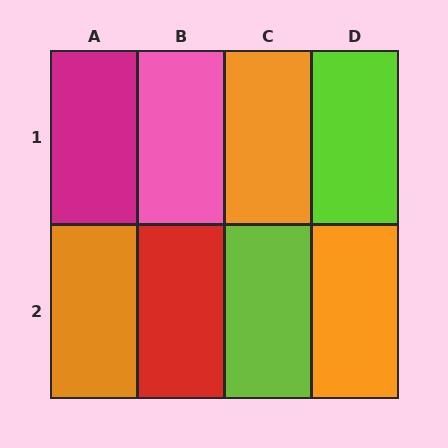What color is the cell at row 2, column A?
Orange.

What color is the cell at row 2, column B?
Red.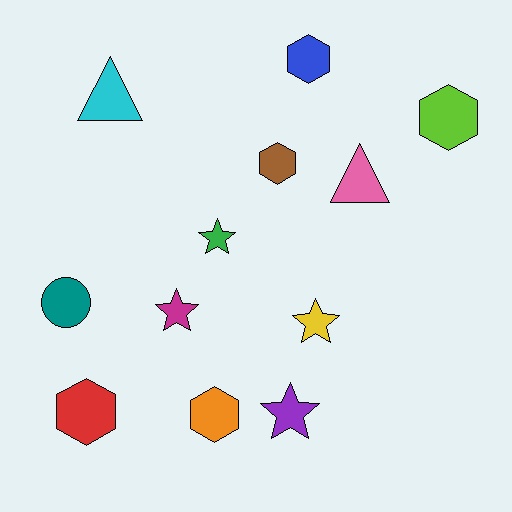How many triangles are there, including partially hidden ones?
There are 2 triangles.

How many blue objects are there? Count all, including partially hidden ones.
There is 1 blue object.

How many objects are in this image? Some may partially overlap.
There are 12 objects.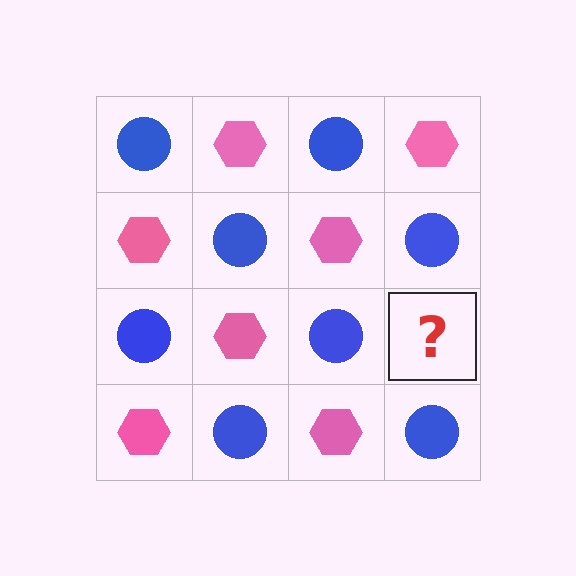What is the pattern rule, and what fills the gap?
The rule is that it alternates blue circle and pink hexagon in a checkerboard pattern. The gap should be filled with a pink hexagon.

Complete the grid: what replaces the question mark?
The question mark should be replaced with a pink hexagon.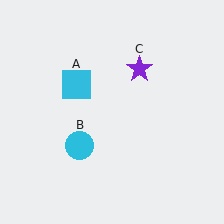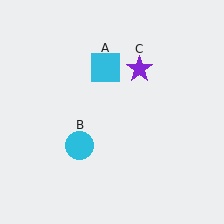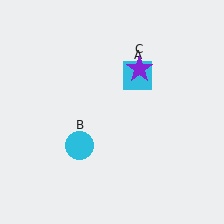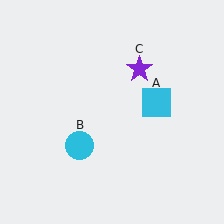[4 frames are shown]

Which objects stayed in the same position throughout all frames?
Cyan circle (object B) and purple star (object C) remained stationary.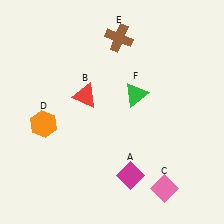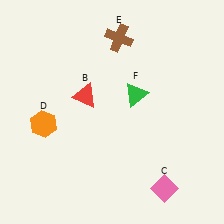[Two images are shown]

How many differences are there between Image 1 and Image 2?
There is 1 difference between the two images.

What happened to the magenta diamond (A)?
The magenta diamond (A) was removed in Image 2. It was in the bottom-right area of Image 1.